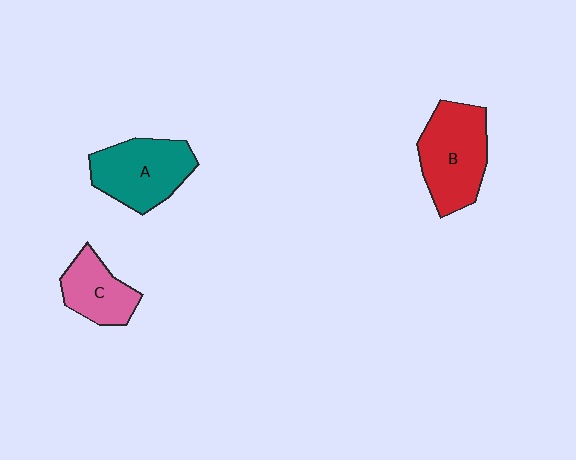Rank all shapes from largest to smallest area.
From largest to smallest: B (red), A (teal), C (pink).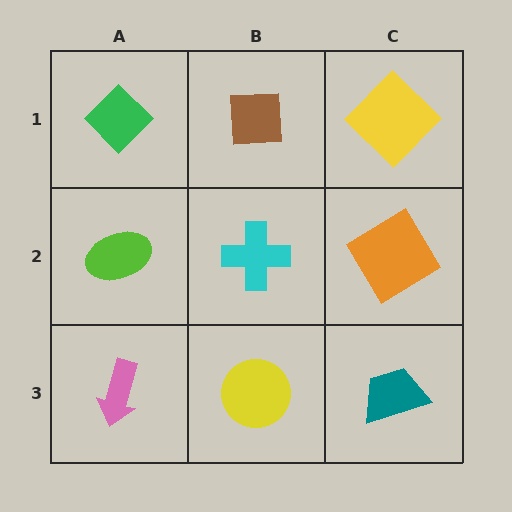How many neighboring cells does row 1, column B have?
3.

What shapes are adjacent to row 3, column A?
A lime ellipse (row 2, column A), a yellow circle (row 3, column B).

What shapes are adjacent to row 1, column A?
A lime ellipse (row 2, column A), a brown square (row 1, column B).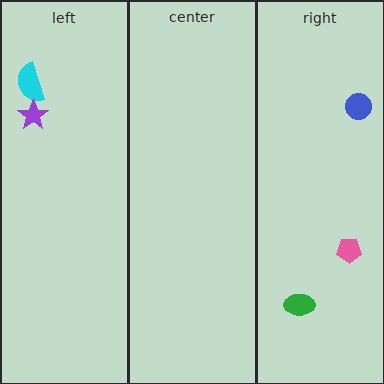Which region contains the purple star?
The left region.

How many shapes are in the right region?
3.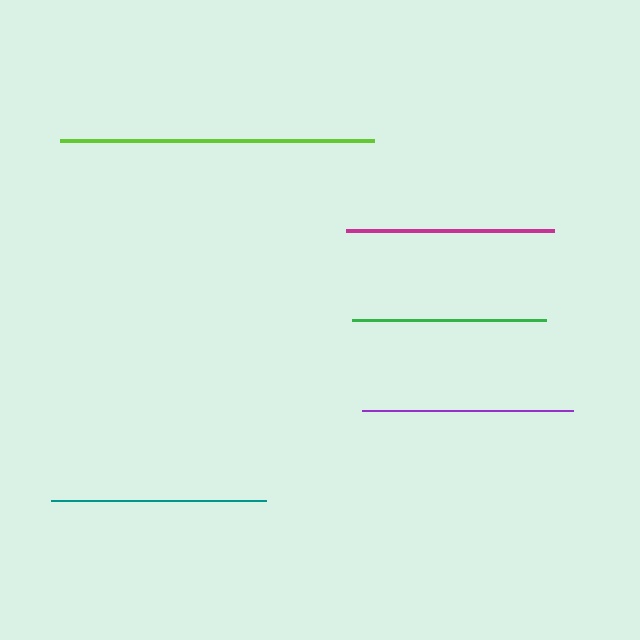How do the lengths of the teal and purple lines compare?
The teal and purple lines are approximately the same length.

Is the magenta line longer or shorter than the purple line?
The purple line is longer than the magenta line.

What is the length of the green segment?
The green segment is approximately 194 pixels long.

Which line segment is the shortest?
The green line is the shortest at approximately 194 pixels.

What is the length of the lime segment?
The lime segment is approximately 314 pixels long.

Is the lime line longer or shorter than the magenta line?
The lime line is longer than the magenta line.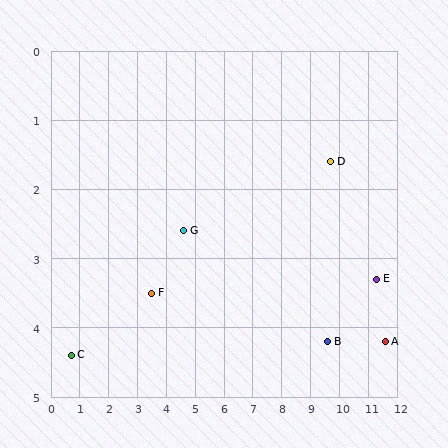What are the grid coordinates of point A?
Point A is at approximately (11.6, 4.2).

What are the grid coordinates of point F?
Point F is at approximately (3.5, 3.5).